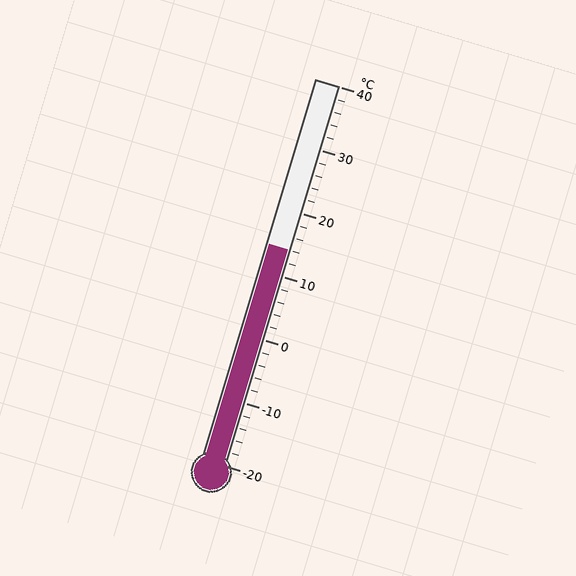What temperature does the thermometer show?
The thermometer shows approximately 14°C.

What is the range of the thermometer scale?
The thermometer scale ranges from -20°C to 40°C.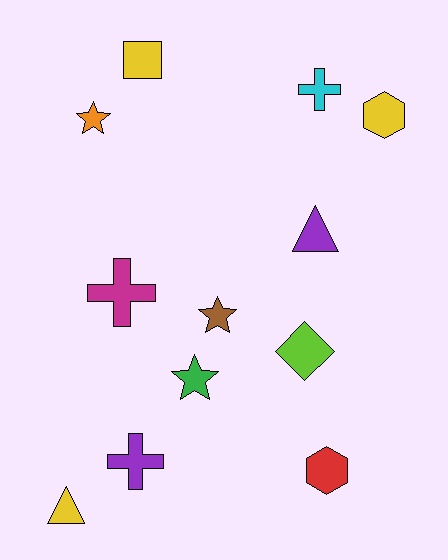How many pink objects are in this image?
There are no pink objects.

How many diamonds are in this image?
There is 1 diamond.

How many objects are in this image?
There are 12 objects.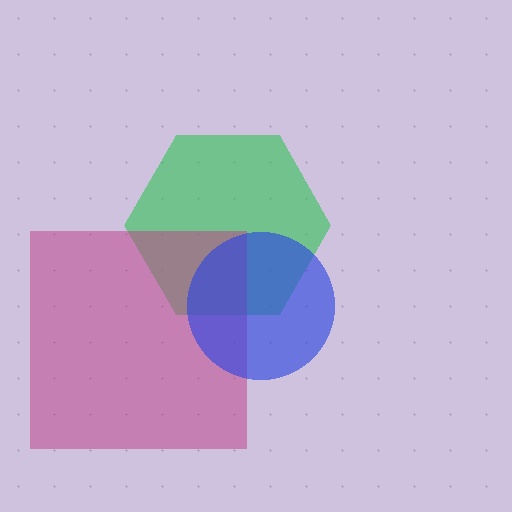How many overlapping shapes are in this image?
There are 3 overlapping shapes in the image.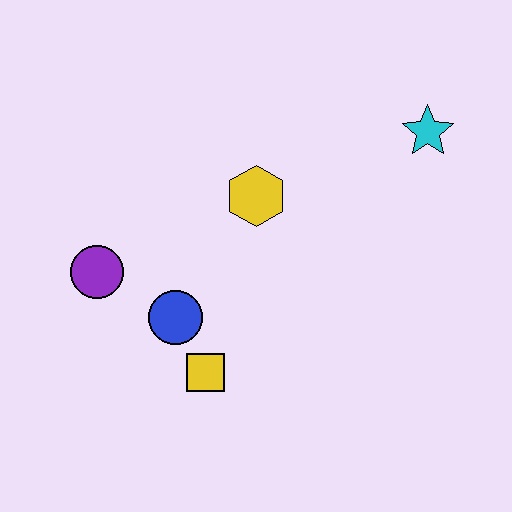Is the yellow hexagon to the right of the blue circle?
Yes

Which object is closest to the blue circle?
The yellow square is closest to the blue circle.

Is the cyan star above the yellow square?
Yes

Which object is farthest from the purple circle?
The cyan star is farthest from the purple circle.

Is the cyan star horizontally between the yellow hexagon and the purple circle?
No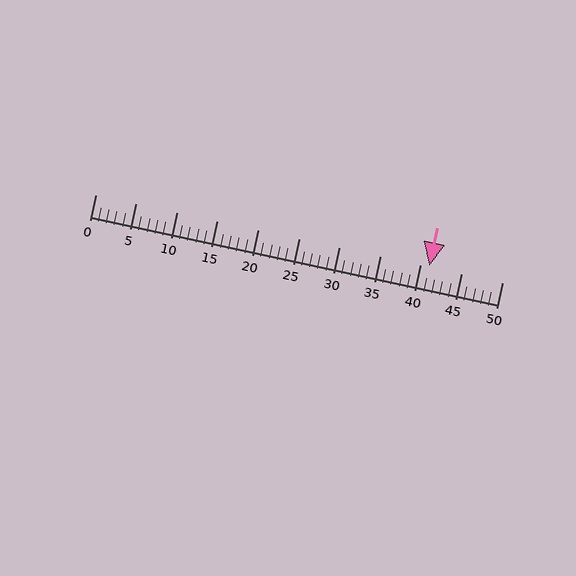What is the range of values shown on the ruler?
The ruler shows values from 0 to 50.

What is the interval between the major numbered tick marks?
The major tick marks are spaced 5 units apart.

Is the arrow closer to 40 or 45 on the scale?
The arrow is closer to 40.